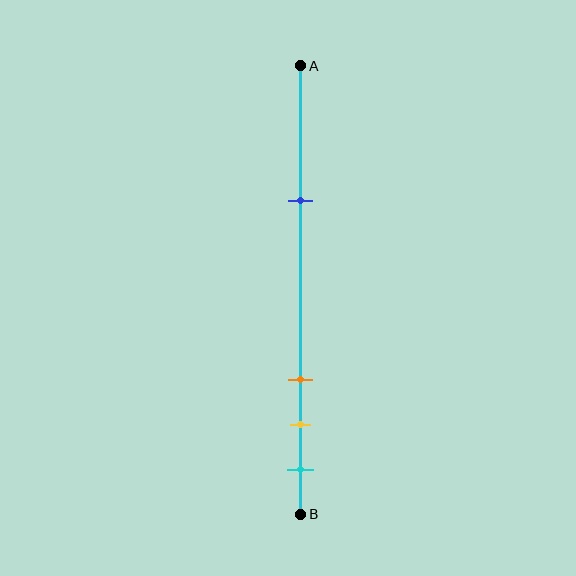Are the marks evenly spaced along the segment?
No, the marks are not evenly spaced.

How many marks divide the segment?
There are 4 marks dividing the segment.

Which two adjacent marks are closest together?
The yellow and cyan marks are the closest adjacent pair.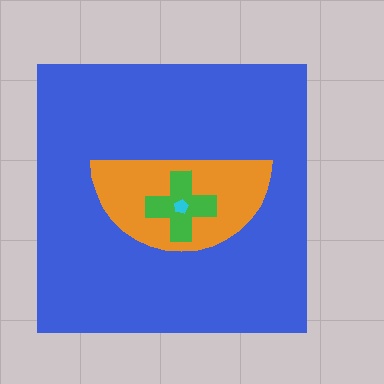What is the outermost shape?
The blue square.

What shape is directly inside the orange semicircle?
The green cross.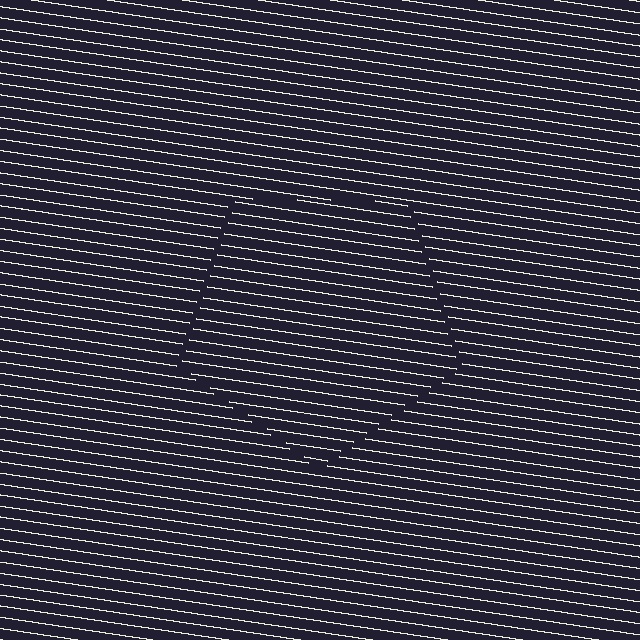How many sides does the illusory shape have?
5 sides — the line-ends trace a pentagon.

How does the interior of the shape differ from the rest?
The interior of the shape contains the same grating, shifted by half a period — the contour is defined by the phase discontinuity where line-ends from the inner and outer gratings abut.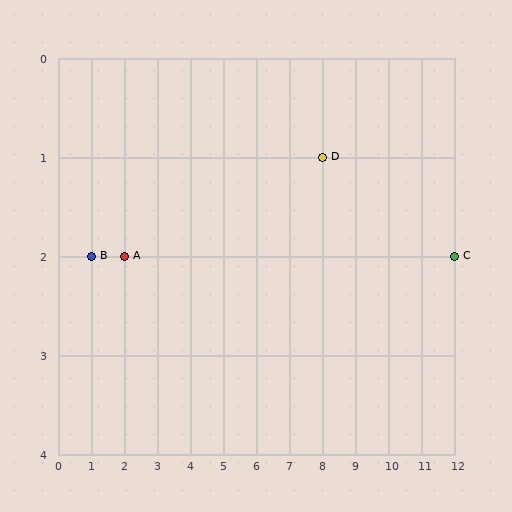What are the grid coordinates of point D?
Point D is at grid coordinates (8, 1).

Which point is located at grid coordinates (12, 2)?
Point C is at (12, 2).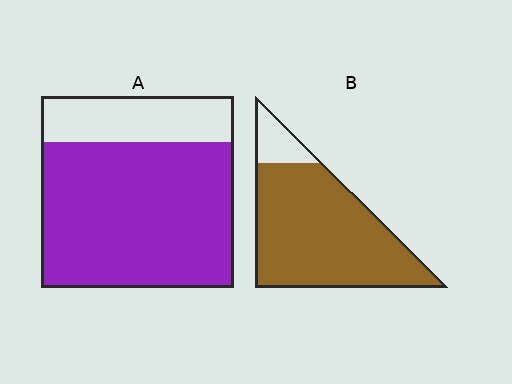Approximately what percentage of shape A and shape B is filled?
A is approximately 75% and B is approximately 90%.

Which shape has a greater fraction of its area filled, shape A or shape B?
Shape B.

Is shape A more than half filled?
Yes.